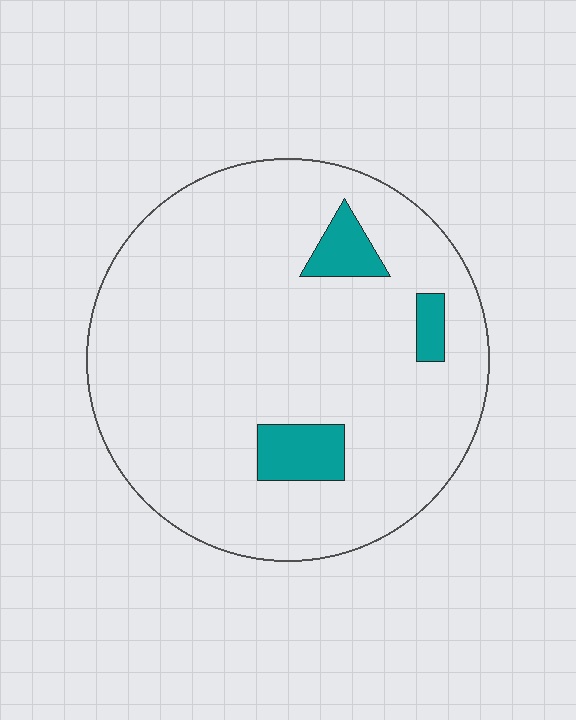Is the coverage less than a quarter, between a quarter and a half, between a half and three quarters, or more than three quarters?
Less than a quarter.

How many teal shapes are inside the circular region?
3.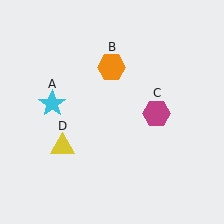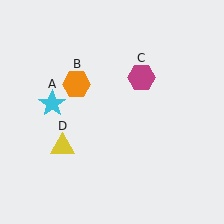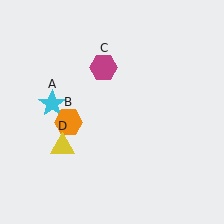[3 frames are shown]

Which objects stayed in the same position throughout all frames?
Cyan star (object A) and yellow triangle (object D) remained stationary.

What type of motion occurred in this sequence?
The orange hexagon (object B), magenta hexagon (object C) rotated counterclockwise around the center of the scene.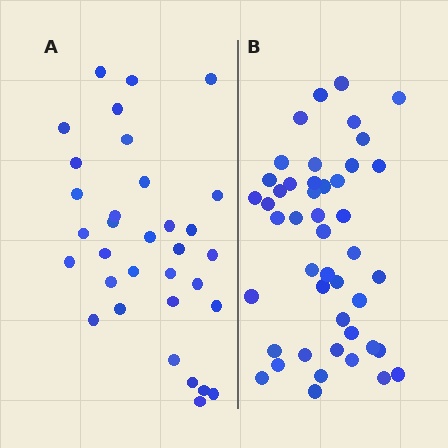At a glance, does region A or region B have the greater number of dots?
Region B (the right region) has more dots.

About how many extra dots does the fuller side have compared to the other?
Region B has approximately 15 more dots than region A.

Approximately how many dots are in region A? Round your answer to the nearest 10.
About 30 dots. (The exact count is 33, which rounds to 30.)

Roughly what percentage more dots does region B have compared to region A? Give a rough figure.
About 40% more.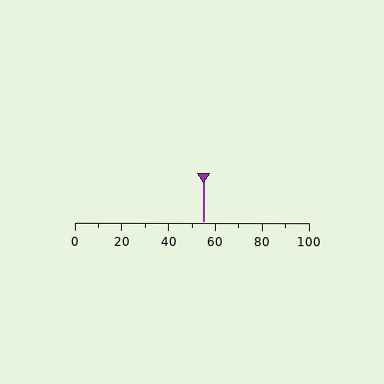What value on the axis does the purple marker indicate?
The marker indicates approximately 55.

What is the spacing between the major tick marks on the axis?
The major ticks are spaced 20 apart.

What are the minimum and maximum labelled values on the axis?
The axis runs from 0 to 100.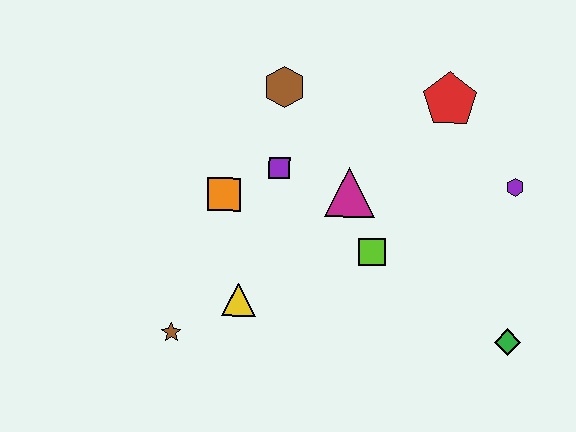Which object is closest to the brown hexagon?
The purple square is closest to the brown hexagon.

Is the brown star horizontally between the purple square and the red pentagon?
No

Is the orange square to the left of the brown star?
No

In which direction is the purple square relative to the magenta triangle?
The purple square is to the left of the magenta triangle.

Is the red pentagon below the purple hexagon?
No